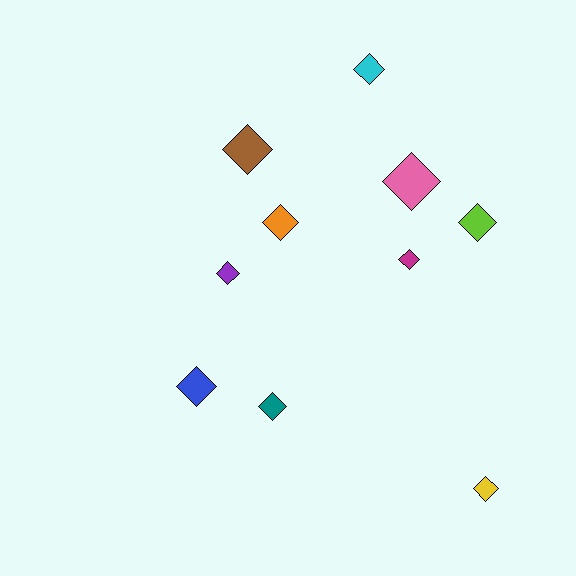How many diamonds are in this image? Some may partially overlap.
There are 10 diamonds.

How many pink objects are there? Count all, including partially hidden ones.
There is 1 pink object.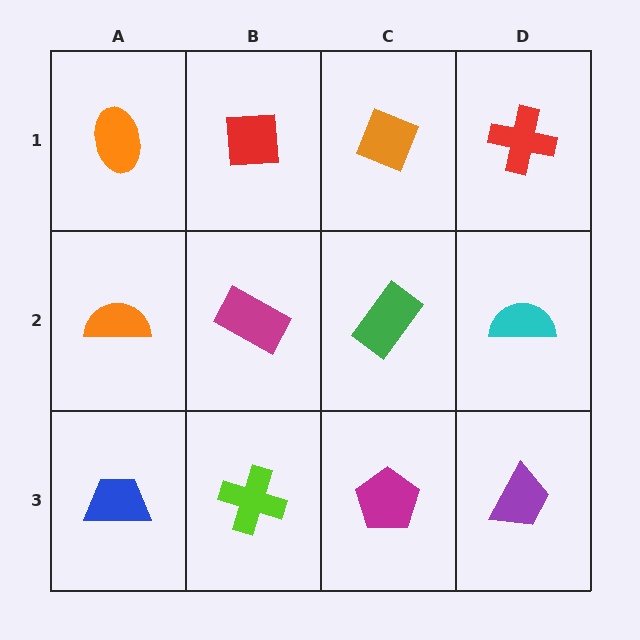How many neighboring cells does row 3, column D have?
2.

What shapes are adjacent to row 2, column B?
A red square (row 1, column B), a lime cross (row 3, column B), an orange semicircle (row 2, column A), a green rectangle (row 2, column C).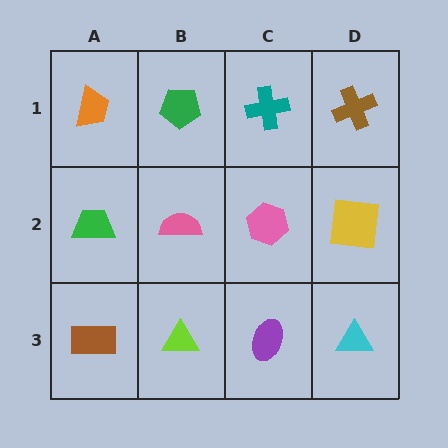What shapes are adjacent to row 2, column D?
A brown cross (row 1, column D), a cyan triangle (row 3, column D), a pink hexagon (row 2, column C).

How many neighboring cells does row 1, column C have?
3.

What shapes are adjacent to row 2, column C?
A teal cross (row 1, column C), a purple ellipse (row 3, column C), a pink semicircle (row 2, column B), a yellow square (row 2, column D).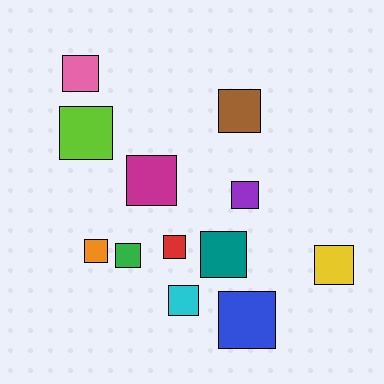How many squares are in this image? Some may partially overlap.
There are 12 squares.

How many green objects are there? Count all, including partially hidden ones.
There is 1 green object.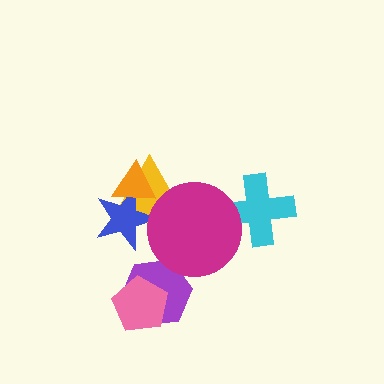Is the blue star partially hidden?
Yes, it is partially covered by another shape.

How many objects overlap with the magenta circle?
4 objects overlap with the magenta circle.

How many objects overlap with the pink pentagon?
1 object overlaps with the pink pentagon.